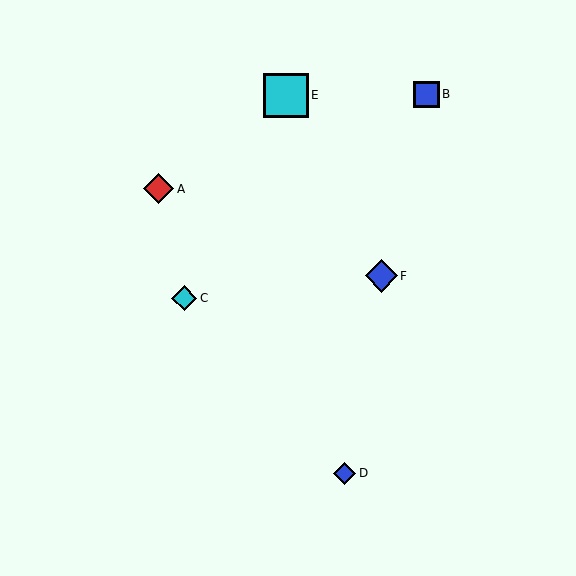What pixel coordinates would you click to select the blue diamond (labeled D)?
Click at (345, 473) to select the blue diamond D.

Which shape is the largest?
The cyan square (labeled E) is the largest.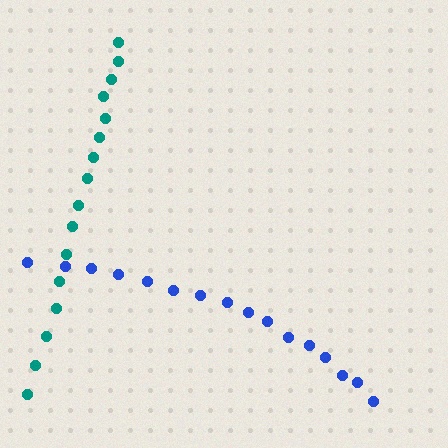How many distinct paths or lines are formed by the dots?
There are 2 distinct paths.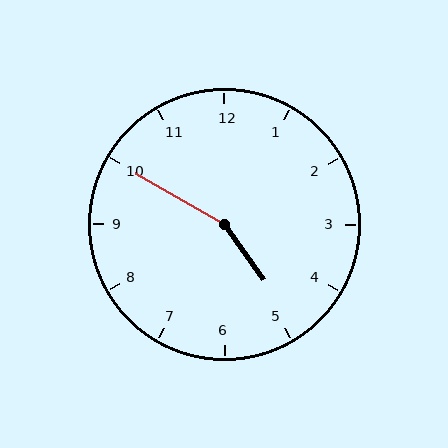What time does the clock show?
4:50.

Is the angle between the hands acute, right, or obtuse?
It is obtuse.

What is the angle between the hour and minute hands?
Approximately 155 degrees.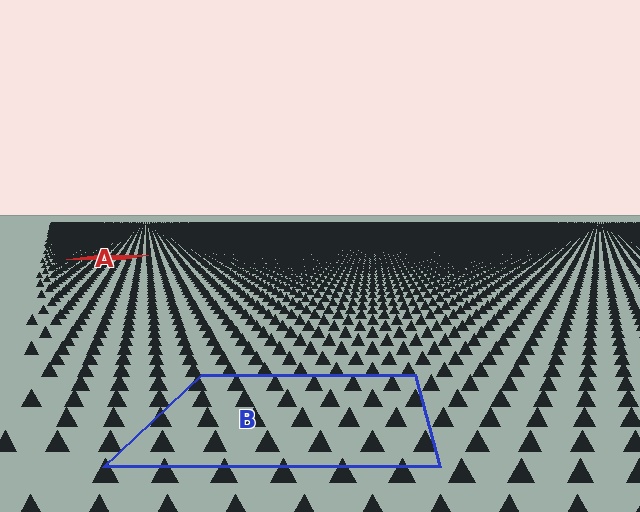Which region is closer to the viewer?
Region B is closer. The texture elements there are larger and more spread out.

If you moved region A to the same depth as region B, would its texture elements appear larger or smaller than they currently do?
They would appear larger. At a closer depth, the same texture elements are projected at a bigger on-screen size.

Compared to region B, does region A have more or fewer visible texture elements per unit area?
Region A has more texture elements per unit area — they are packed more densely because it is farther away.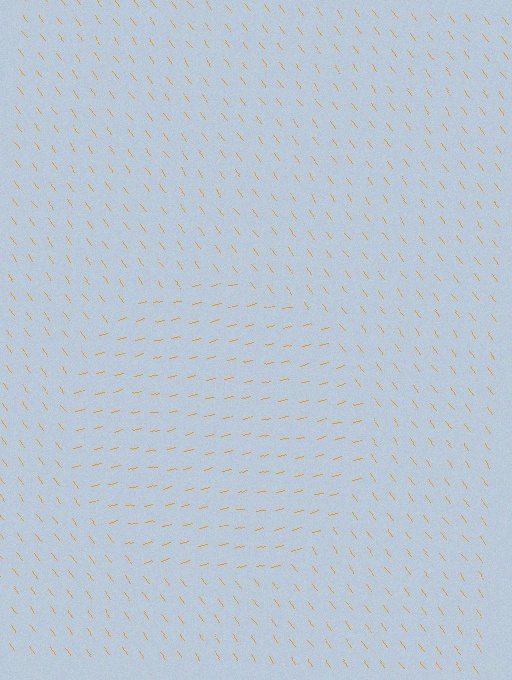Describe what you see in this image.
The image is filled with small orange line segments. A circle region in the image has lines oriented differently from the surrounding lines, creating a visible texture boundary.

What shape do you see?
I see a circle.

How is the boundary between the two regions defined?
The boundary is defined purely by a change in line orientation (approximately 66 degrees difference). All lines are the same color and thickness.